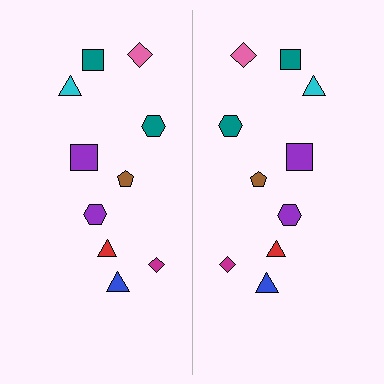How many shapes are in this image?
There are 20 shapes in this image.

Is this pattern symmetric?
Yes, this pattern has bilateral (reflection) symmetry.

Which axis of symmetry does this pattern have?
The pattern has a vertical axis of symmetry running through the center of the image.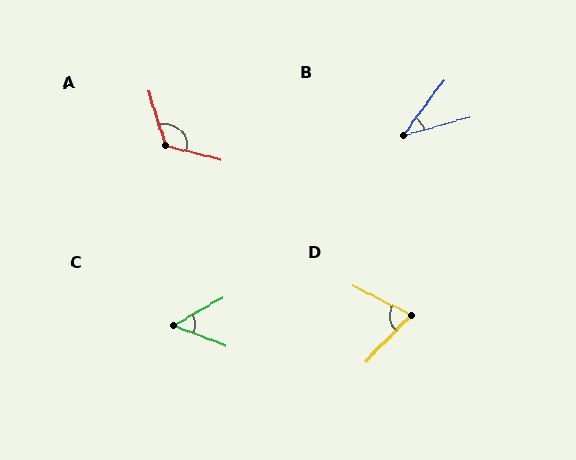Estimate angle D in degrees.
Approximately 72 degrees.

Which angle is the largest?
A, at approximately 121 degrees.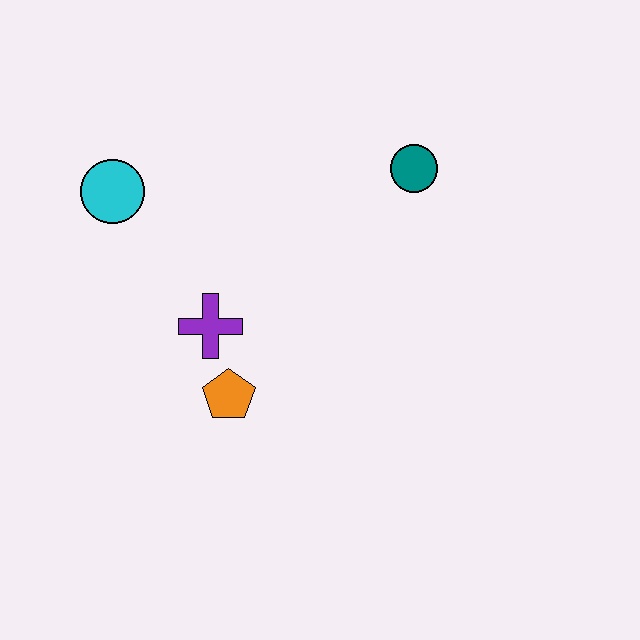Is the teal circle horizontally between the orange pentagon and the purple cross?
No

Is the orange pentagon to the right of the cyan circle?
Yes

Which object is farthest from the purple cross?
The teal circle is farthest from the purple cross.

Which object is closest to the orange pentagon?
The purple cross is closest to the orange pentagon.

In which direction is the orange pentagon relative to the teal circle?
The orange pentagon is below the teal circle.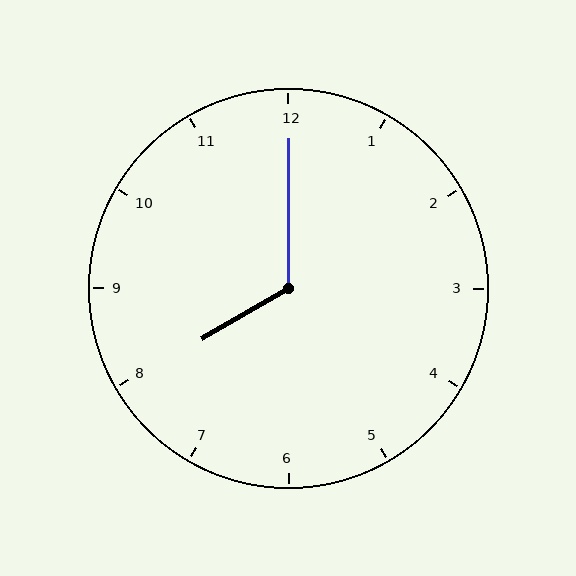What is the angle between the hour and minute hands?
Approximately 120 degrees.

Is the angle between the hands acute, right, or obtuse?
It is obtuse.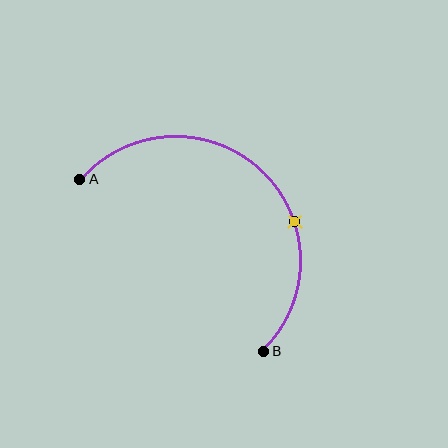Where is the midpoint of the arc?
The arc midpoint is the point on the curve farthest from the straight line joining A and B. It sits above and to the right of that line.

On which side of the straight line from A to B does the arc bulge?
The arc bulges above and to the right of the straight line connecting A and B.